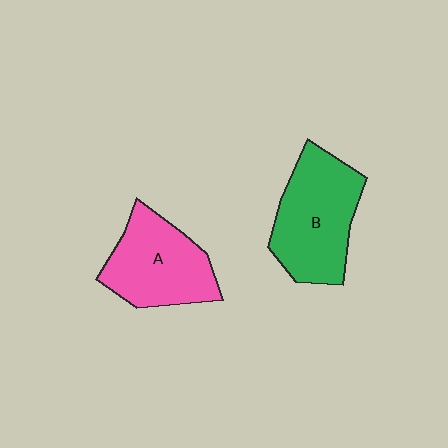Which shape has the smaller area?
Shape A (pink).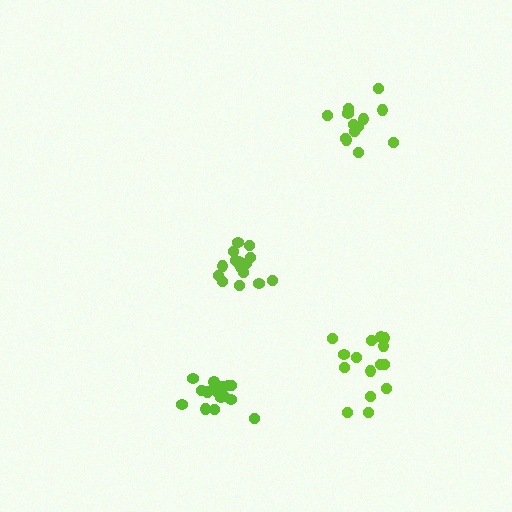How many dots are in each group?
Group 1: 17 dots, Group 2: 14 dots, Group 3: 15 dots, Group 4: 16 dots (62 total).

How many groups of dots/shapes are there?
There are 4 groups.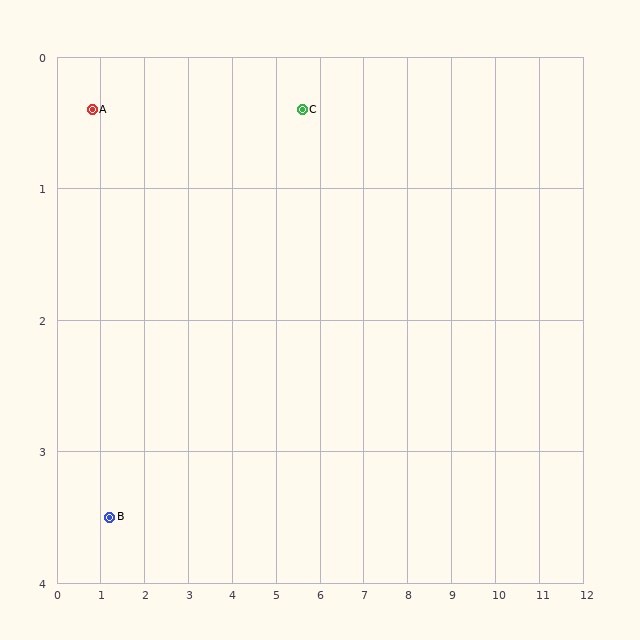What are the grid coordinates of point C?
Point C is at approximately (5.6, 0.4).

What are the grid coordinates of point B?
Point B is at approximately (1.2, 3.5).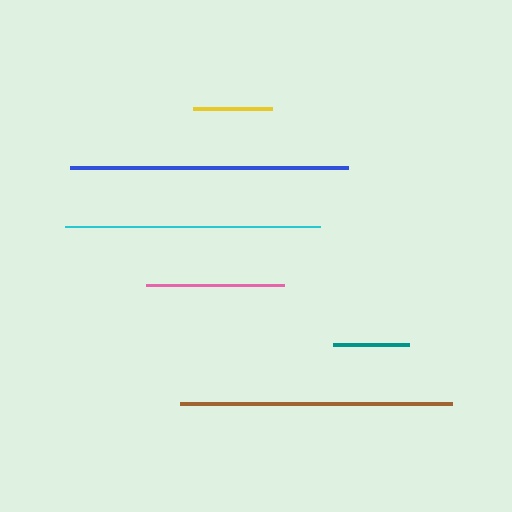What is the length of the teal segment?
The teal segment is approximately 77 pixels long.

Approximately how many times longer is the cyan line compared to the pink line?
The cyan line is approximately 1.8 times the length of the pink line.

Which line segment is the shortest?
The teal line is the shortest at approximately 77 pixels.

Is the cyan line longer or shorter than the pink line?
The cyan line is longer than the pink line.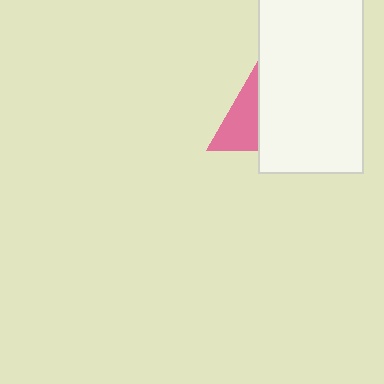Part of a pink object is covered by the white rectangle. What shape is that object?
It is a triangle.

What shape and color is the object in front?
The object in front is a white rectangle.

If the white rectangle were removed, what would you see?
You would see the complete pink triangle.